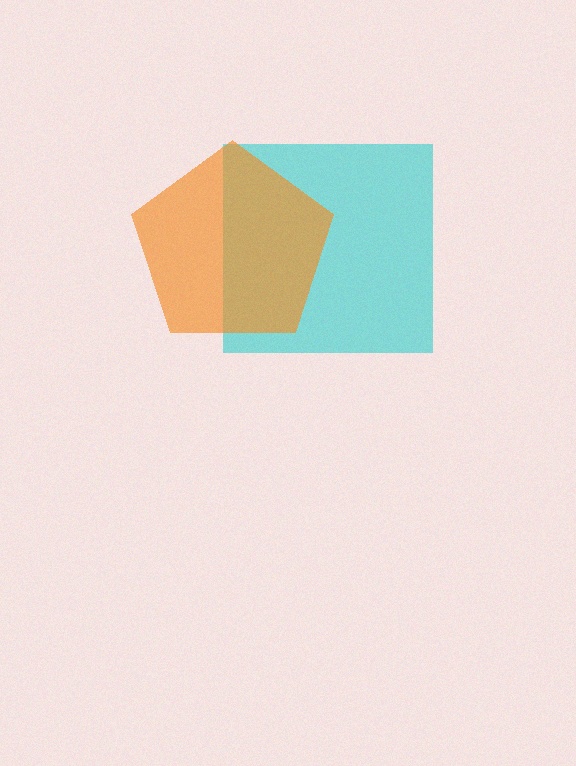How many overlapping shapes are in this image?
There are 2 overlapping shapes in the image.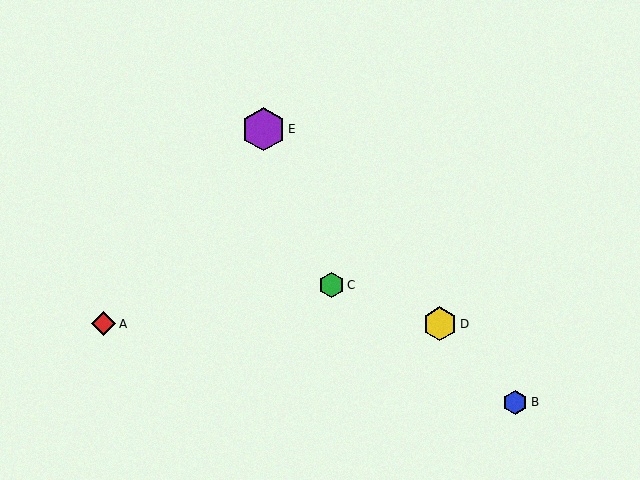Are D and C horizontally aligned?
No, D is at y≈324 and C is at y≈285.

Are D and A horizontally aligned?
Yes, both are at y≈324.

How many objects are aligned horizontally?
2 objects (A, D) are aligned horizontally.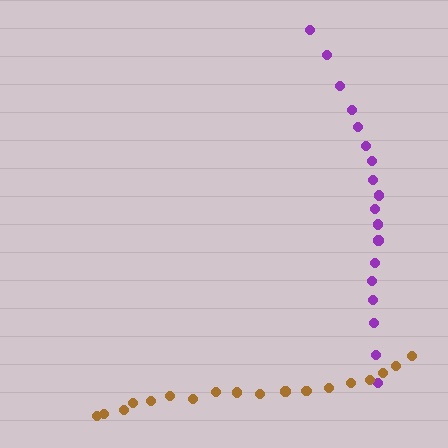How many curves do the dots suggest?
There are 2 distinct paths.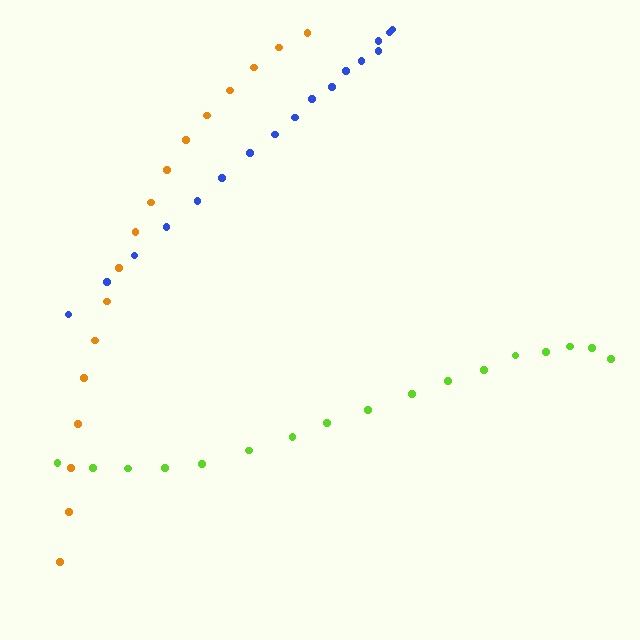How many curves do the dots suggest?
There are 3 distinct paths.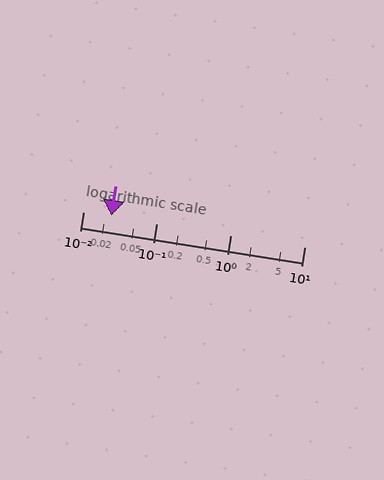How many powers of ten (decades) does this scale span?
The scale spans 3 decades, from 0.01 to 10.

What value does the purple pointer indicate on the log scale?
The pointer indicates approximately 0.024.